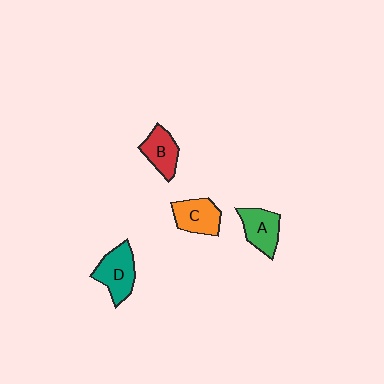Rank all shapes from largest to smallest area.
From largest to smallest: D (teal), C (orange), A (green), B (red).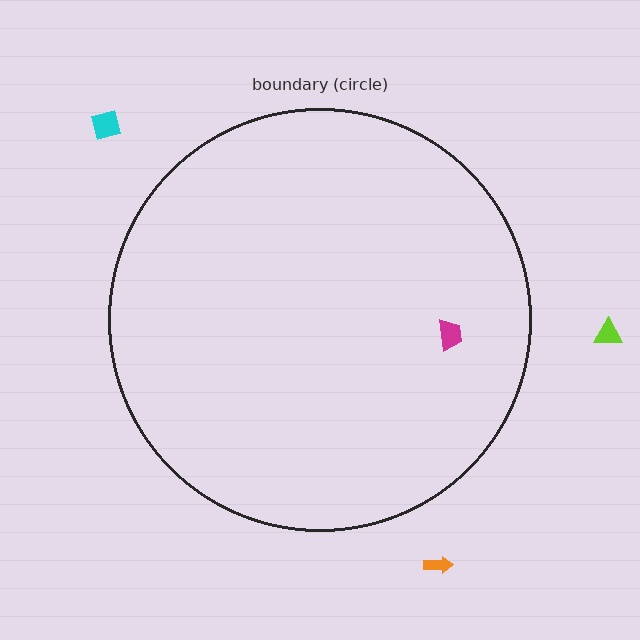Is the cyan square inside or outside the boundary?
Outside.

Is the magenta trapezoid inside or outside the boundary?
Inside.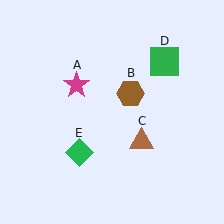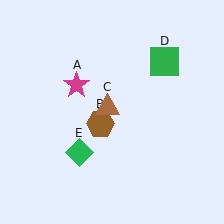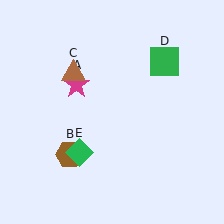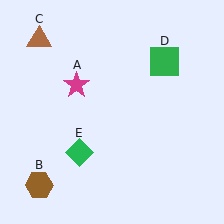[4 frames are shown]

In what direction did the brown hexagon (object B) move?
The brown hexagon (object B) moved down and to the left.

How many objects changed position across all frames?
2 objects changed position: brown hexagon (object B), brown triangle (object C).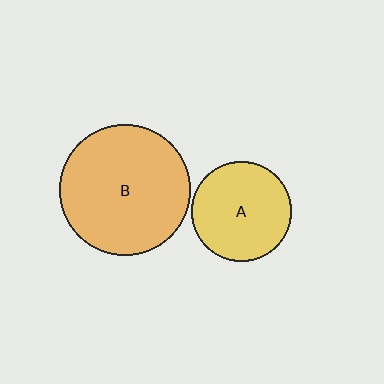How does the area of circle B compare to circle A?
Approximately 1.7 times.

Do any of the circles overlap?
No, none of the circles overlap.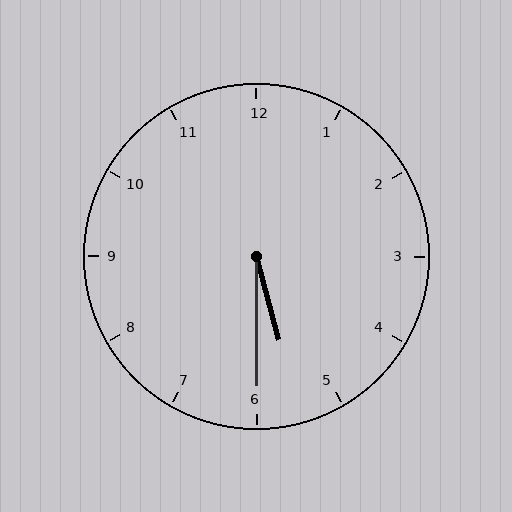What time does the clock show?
5:30.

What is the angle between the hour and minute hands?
Approximately 15 degrees.